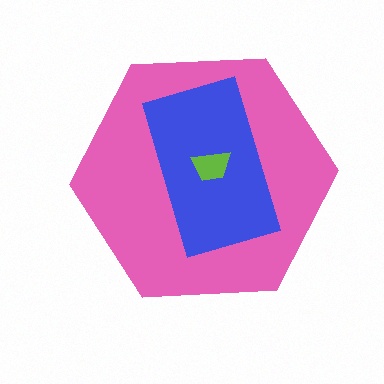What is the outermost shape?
The pink hexagon.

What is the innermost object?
The lime trapezoid.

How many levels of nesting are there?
3.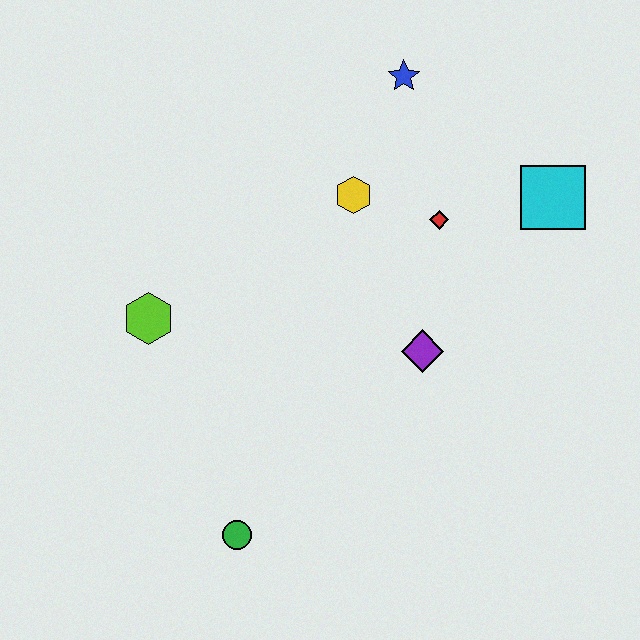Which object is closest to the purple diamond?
The red diamond is closest to the purple diamond.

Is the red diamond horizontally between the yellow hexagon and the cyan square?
Yes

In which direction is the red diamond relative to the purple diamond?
The red diamond is above the purple diamond.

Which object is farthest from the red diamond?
The green circle is farthest from the red diamond.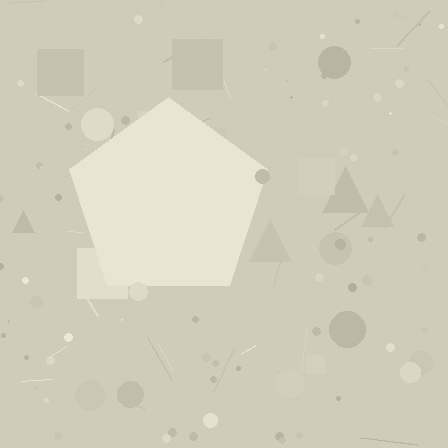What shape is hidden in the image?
A pentagon is hidden in the image.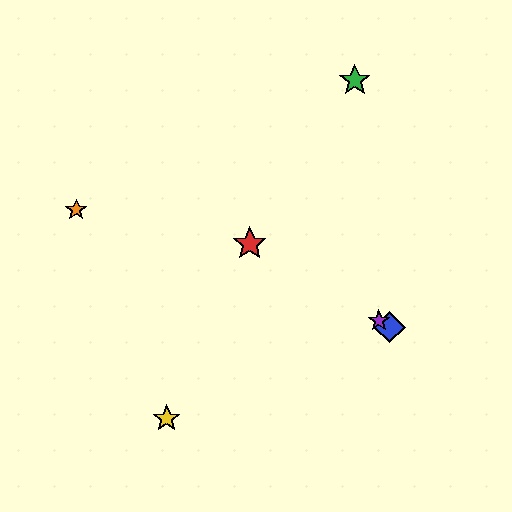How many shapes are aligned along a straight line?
3 shapes (the red star, the blue diamond, the purple star) are aligned along a straight line.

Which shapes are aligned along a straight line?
The red star, the blue diamond, the purple star are aligned along a straight line.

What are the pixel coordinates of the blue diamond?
The blue diamond is at (390, 327).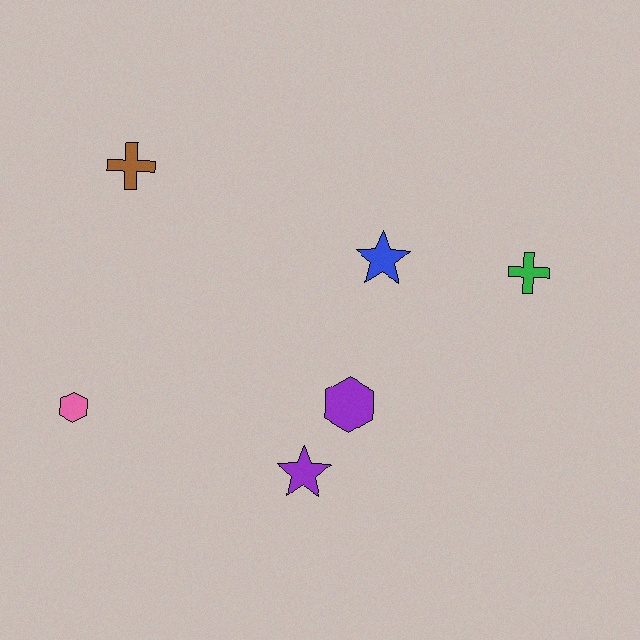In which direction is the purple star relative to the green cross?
The purple star is to the left of the green cross.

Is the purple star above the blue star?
No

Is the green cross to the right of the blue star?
Yes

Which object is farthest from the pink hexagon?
The green cross is farthest from the pink hexagon.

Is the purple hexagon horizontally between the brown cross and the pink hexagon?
No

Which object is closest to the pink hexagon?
The purple star is closest to the pink hexagon.